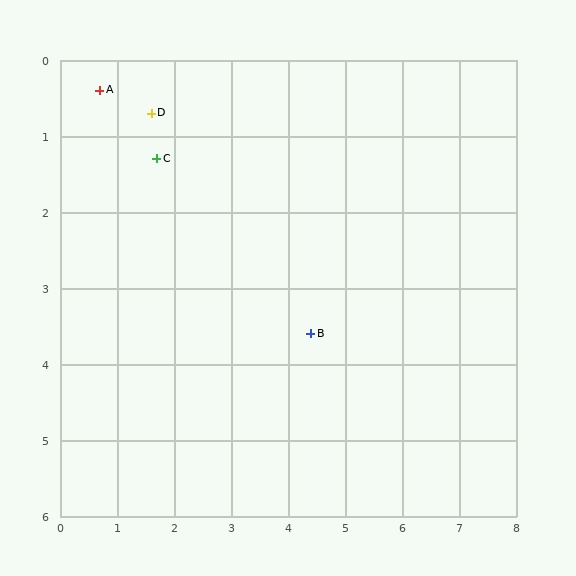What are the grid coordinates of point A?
Point A is at approximately (0.7, 0.4).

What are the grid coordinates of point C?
Point C is at approximately (1.7, 1.3).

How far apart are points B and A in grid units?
Points B and A are about 4.9 grid units apart.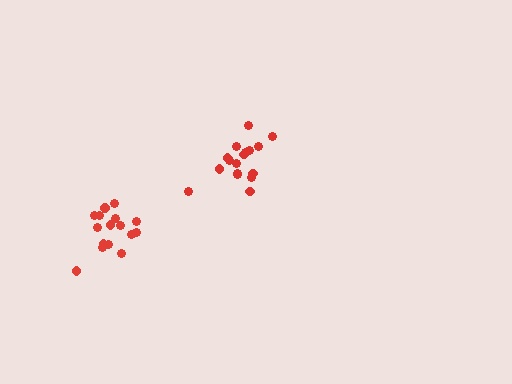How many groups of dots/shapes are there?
There are 2 groups.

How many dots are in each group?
Group 1: 17 dots, Group 2: 16 dots (33 total).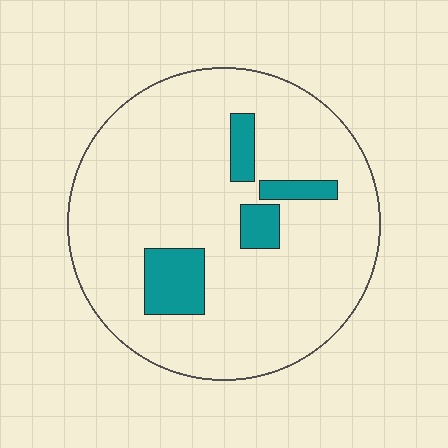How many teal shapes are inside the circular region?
4.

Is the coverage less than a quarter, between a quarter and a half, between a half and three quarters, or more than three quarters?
Less than a quarter.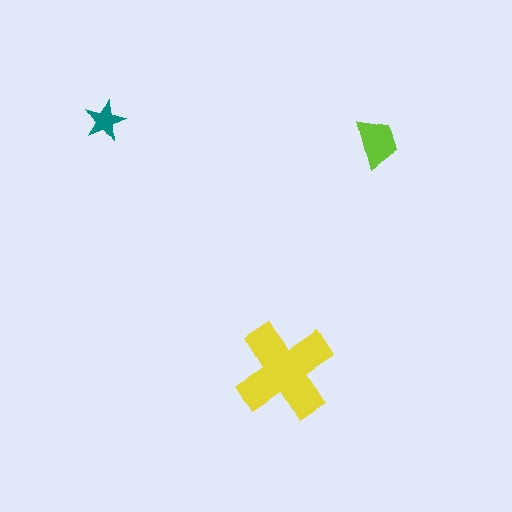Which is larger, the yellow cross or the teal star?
The yellow cross.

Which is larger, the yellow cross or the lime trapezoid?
The yellow cross.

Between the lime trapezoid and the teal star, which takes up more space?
The lime trapezoid.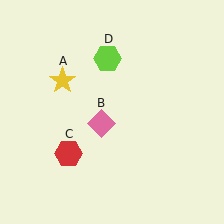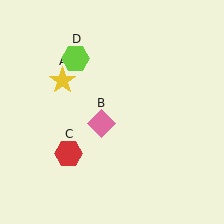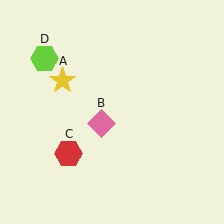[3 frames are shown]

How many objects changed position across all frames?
1 object changed position: lime hexagon (object D).